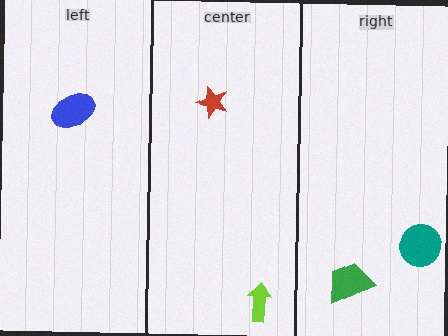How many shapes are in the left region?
1.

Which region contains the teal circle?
The right region.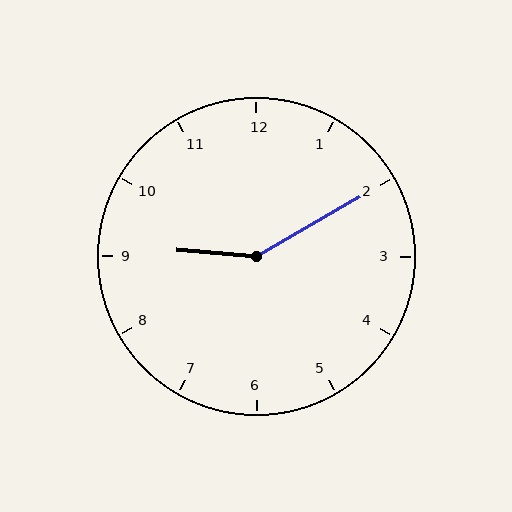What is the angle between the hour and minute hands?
Approximately 145 degrees.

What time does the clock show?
9:10.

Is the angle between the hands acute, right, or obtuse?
It is obtuse.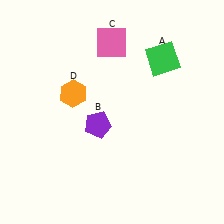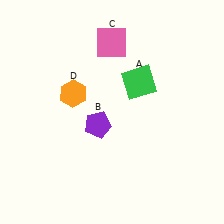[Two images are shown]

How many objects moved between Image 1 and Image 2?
1 object moved between the two images.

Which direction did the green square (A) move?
The green square (A) moved down.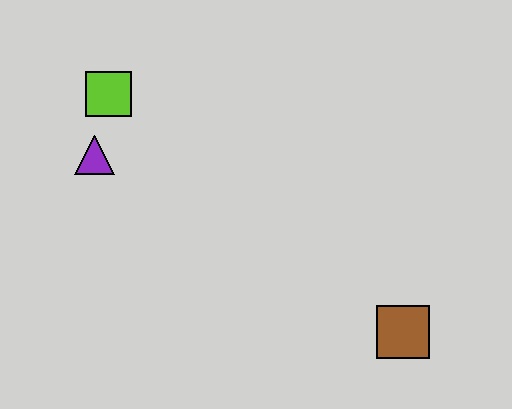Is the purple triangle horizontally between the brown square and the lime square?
No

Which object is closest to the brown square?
The purple triangle is closest to the brown square.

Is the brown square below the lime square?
Yes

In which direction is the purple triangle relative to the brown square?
The purple triangle is to the left of the brown square.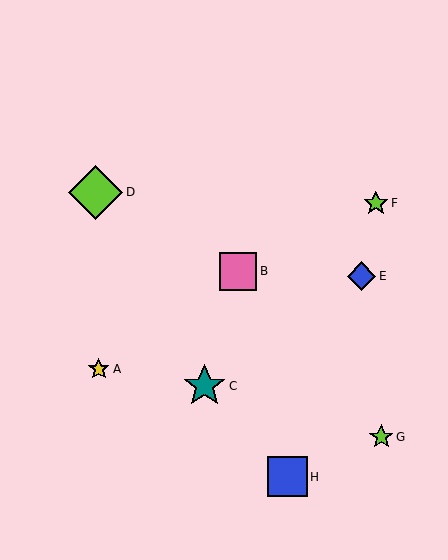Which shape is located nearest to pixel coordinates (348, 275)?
The blue diamond (labeled E) at (361, 276) is nearest to that location.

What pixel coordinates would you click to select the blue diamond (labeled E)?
Click at (361, 276) to select the blue diamond E.